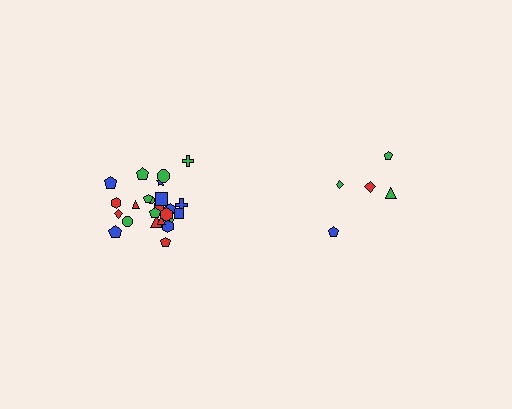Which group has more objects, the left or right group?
The left group.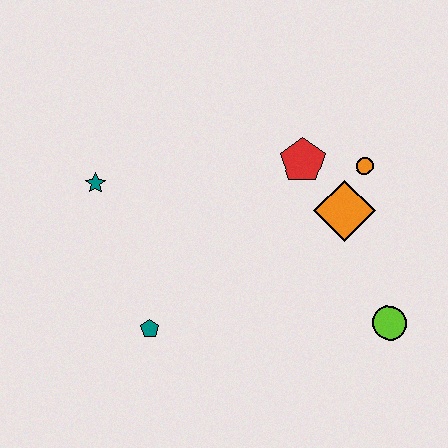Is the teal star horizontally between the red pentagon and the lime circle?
No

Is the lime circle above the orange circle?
No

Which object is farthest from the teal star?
The lime circle is farthest from the teal star.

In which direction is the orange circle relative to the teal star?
The orange circle is to the right of the teal star.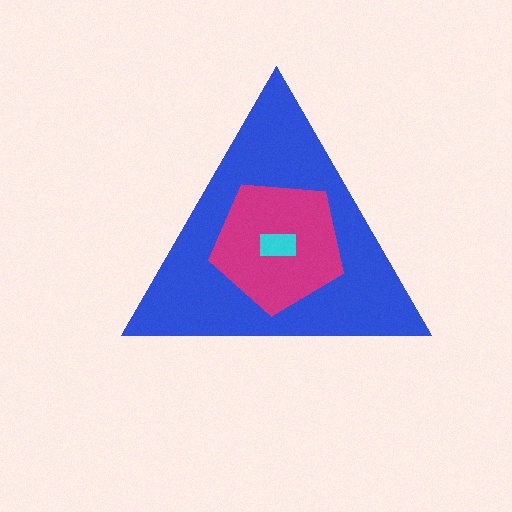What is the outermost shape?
The blue triangle.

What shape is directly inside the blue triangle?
The magenta pentagon.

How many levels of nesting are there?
3.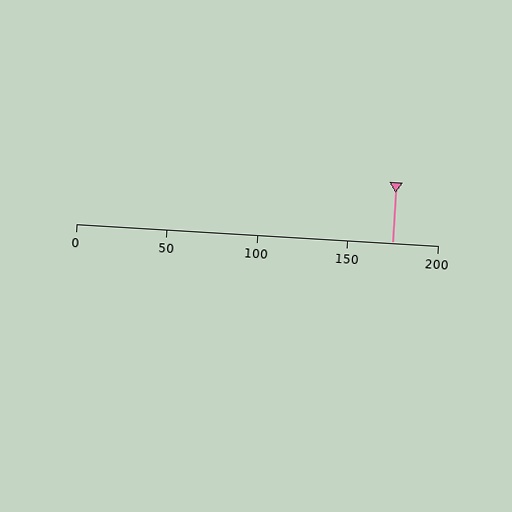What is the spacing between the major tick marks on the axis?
The major ticks are spaced 50 apart.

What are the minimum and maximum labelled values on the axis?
The axis runs from 0 to 200.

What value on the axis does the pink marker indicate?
The marker indicates approximately 175.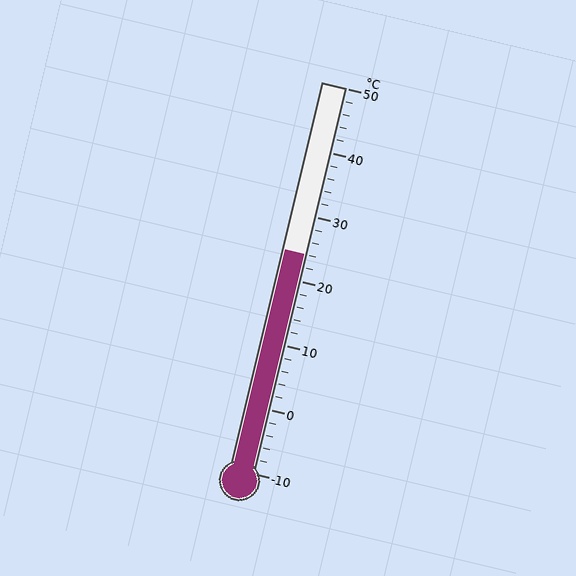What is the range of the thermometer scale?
The thermometer scale ranges from -10°C to 50°C.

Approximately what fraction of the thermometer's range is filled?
The thermometer is filled to approximately 55% of its range.